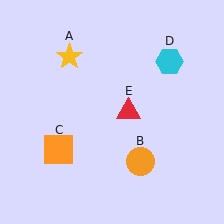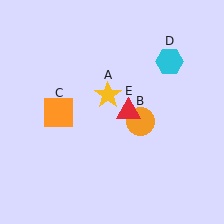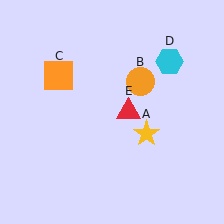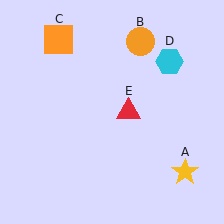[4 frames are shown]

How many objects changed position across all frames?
3 objects changed position: yellow star (object A), orange circle (object B), orange square (object C).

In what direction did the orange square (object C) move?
The orange square (object C) moved up.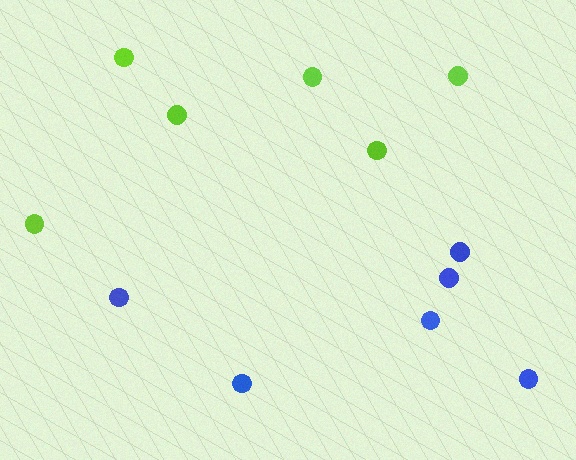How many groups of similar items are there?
There are 2 groups: one group of lime circles (6) and one group of blue circles (6).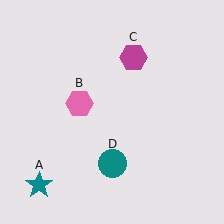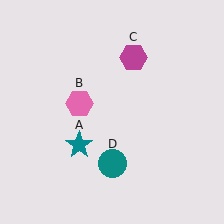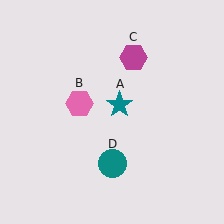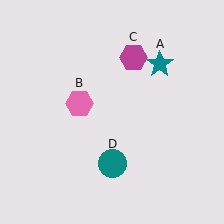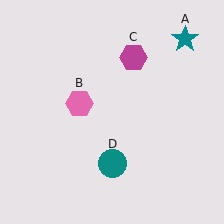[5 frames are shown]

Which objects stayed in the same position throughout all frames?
Pink hexagon (object B) and magenta hexagon (object C) and teal circle (object D) remained stationary.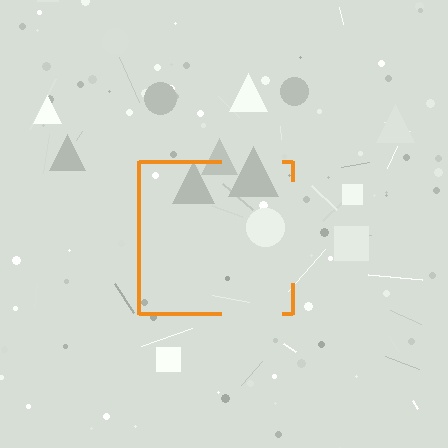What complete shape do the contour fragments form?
The contour fragments form a square.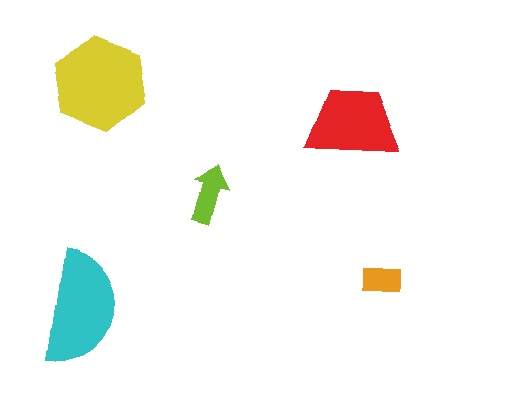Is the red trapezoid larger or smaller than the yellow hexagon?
Smaller.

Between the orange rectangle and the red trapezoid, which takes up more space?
The red trapezoid.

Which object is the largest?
The yellow hexagon.